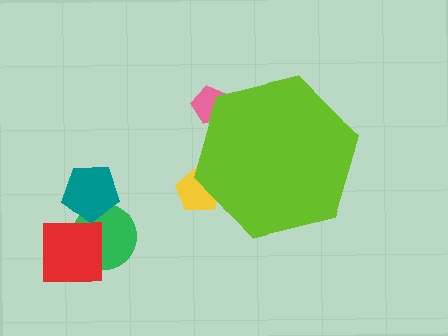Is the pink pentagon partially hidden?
Yes, the pink pentagon is partially hidden behind the lime hexagon.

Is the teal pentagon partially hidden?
No, the teal pentagon is fully visible.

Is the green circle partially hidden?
No, the green circle is fully visible.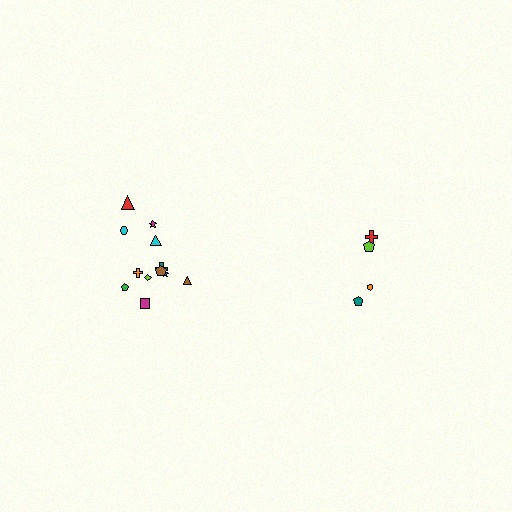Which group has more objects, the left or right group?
The left group.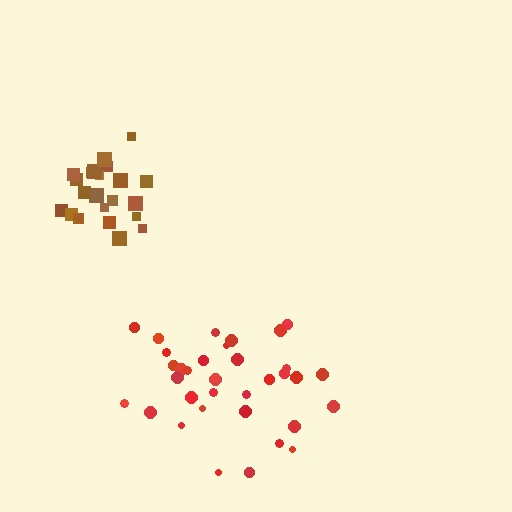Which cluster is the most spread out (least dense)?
Red.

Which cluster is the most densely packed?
Brown.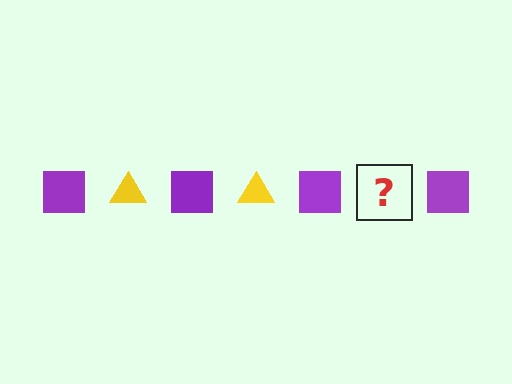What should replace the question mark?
The question mark should be replaced with a yellow triangle.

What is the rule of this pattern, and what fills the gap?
The rule is that the pattern alternates between purple square and yellow triangle. The gap should be filled with a yellow triangle.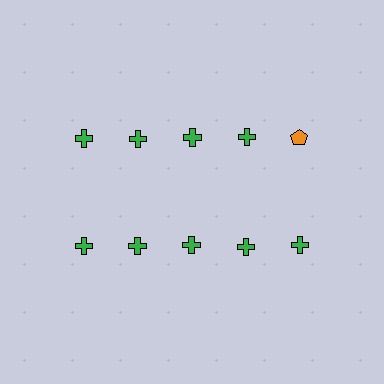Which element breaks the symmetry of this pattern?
The orange pentagon in the top row, rightmost column breaks the symmetry. All other shapes are green crosses.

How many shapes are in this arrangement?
There are 10 shapes arranged in a grid pattern.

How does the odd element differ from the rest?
It differs in both color (orange instead of green) and shape (pentagon instead of cross).